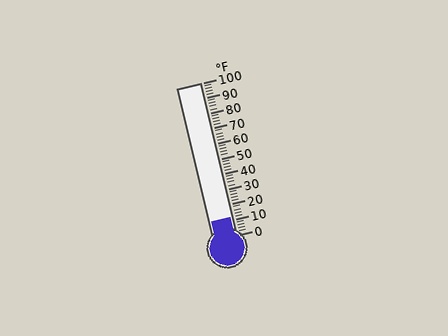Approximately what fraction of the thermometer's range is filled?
The thermometer is filled to approximately 10% of its range.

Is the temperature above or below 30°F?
The temperature is below 30°F.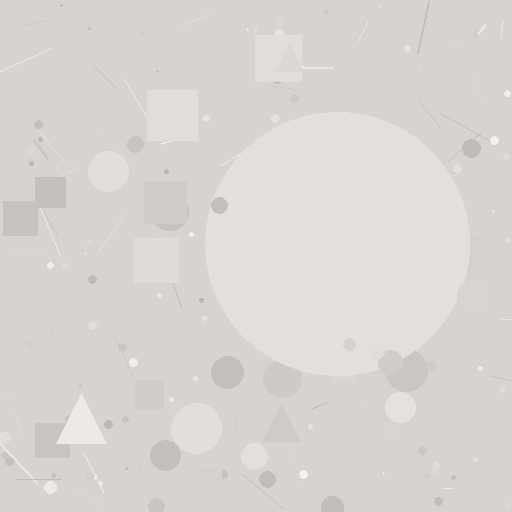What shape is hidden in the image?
A circle is hidden in the image.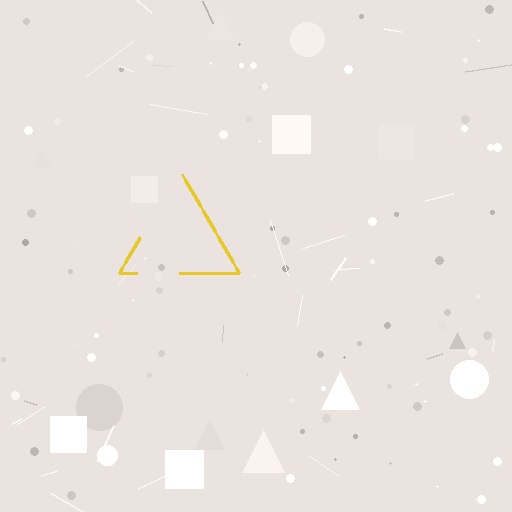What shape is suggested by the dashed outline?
The dashed outline suggests a triangle.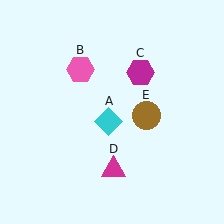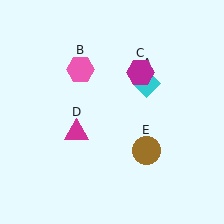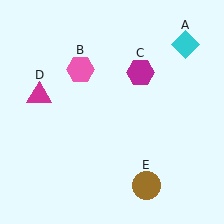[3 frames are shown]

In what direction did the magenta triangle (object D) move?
The magenta triangle (object D) moved up and to the left.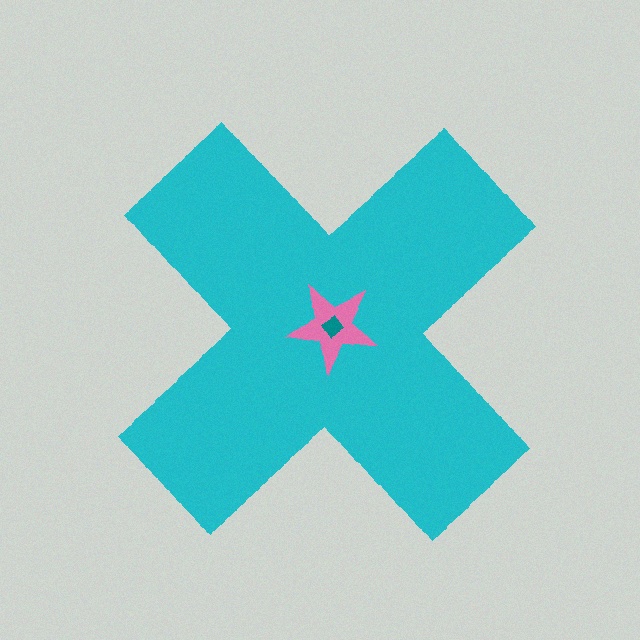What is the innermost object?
The teal diamond.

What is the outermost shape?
The cyan cross.